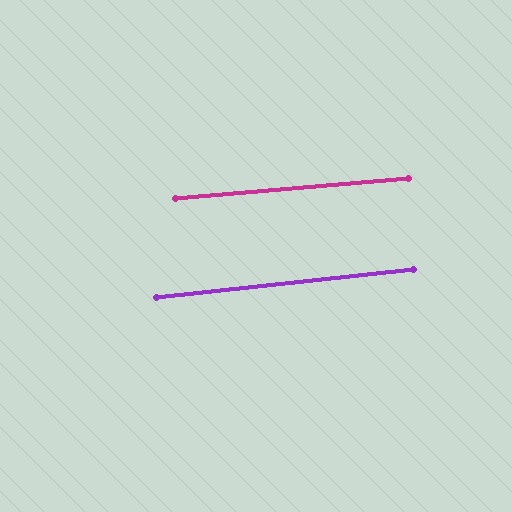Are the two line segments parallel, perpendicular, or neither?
Parallel — their directions differ by only 1.4°.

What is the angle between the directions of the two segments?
Approximately 1 degree.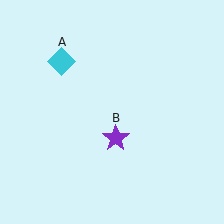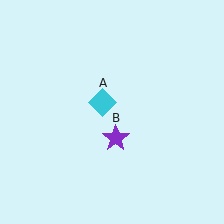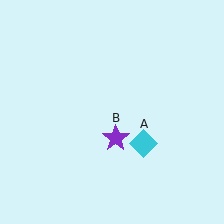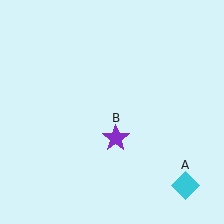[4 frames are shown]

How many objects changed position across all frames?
1 object changed position: cyan diamond (object A).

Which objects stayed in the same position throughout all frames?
Purple star (object B) remained stationary.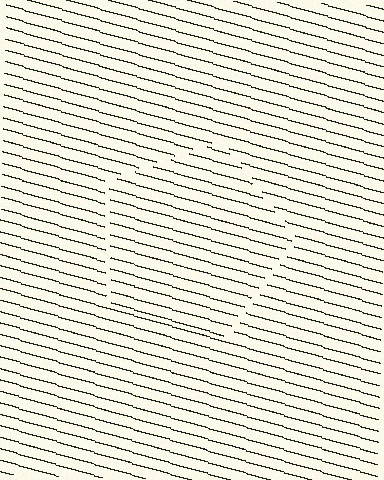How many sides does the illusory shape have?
5 sides — the line-ends trace a pentagon.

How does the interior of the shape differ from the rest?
The interior of the shape contains the same grating, shifted by half a period — the contour is defined by the phase discontinuity where line-ends from the inner and outer gratings abut.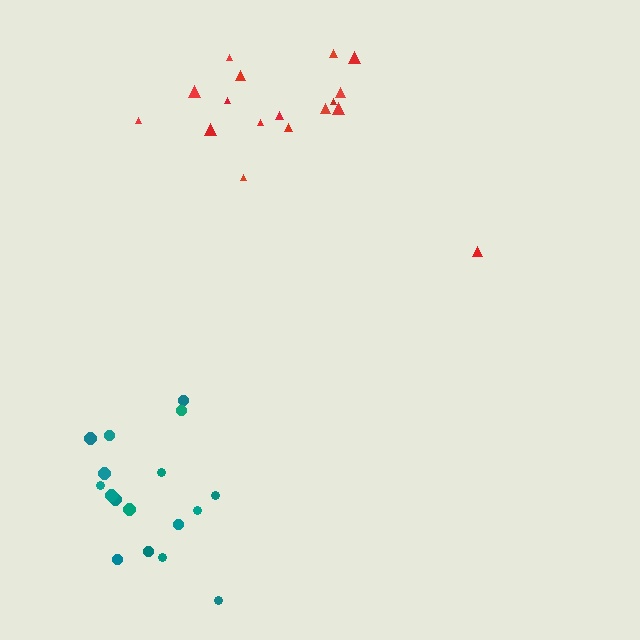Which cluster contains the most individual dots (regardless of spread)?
Red (17).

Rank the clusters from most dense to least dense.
teal, red.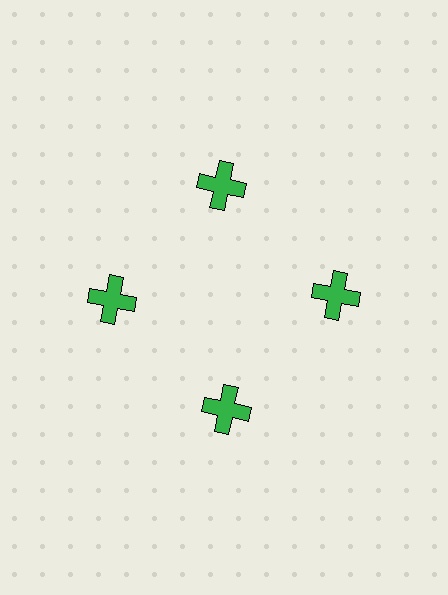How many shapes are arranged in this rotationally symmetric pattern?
There are 4 shapes, arranged in 4 groups of 1.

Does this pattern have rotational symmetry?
Yes, this pattern has 4-fold rotational symmetry. It looks the same after rotating 90 degrees around the center.